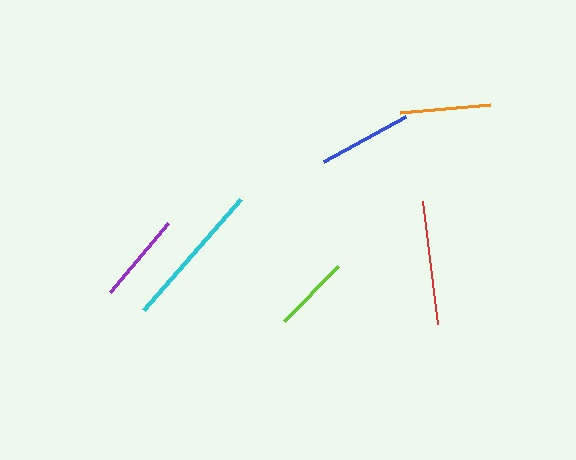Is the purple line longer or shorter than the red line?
The red line is longer than the purple line.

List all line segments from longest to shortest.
From longest to shortest: cyan, red, blue, orange, purple, lime.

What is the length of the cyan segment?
The cyan segment is approximately 147 pixels long.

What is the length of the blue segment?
The blue segment is approximately 94 pixels long.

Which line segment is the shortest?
The lime line is the shortest at approximately 77 pixels.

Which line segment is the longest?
The cyan line is the longest at approximately 147 pixels.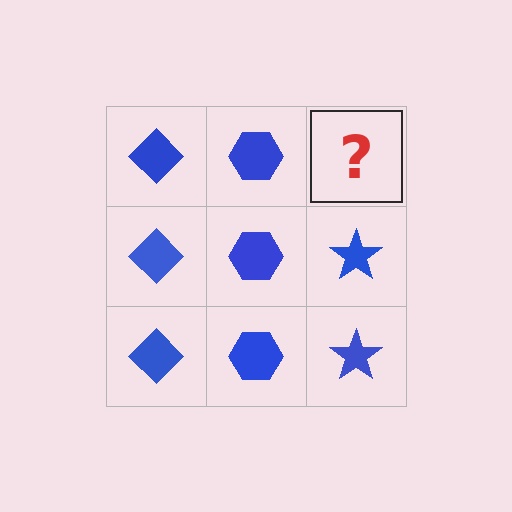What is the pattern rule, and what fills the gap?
The rule is that each column has a consistent shape. The gap should be filled with a blue star.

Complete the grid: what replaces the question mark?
The question mark should be replaced with a blue star.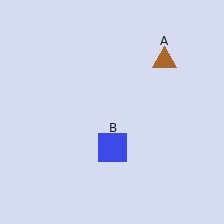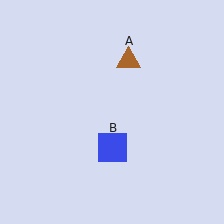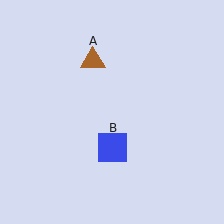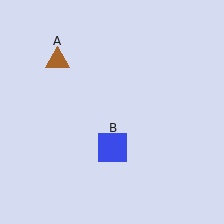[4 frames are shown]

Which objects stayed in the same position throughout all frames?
Blue square (object B) remained stationary.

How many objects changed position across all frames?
1 object changed position: brown triangle (object A).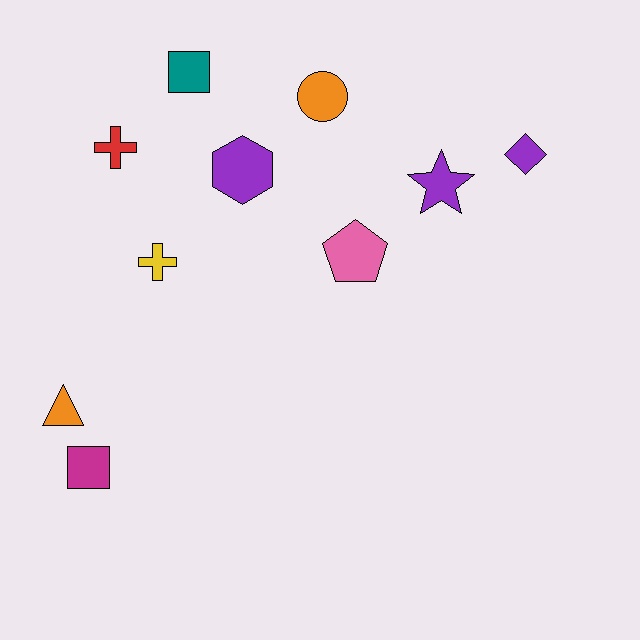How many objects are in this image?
There are 10 objects.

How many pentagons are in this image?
There is 1 pentagon.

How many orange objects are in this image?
There are 2 orange objects.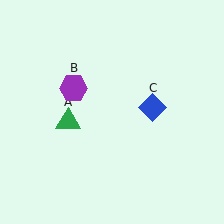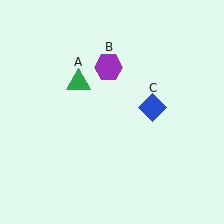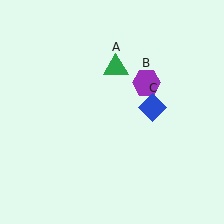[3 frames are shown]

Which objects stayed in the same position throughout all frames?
Blue diamond (object C) remained stationary.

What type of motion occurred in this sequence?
The green triangle (object A), purple hexagon (object B) rotated clockwise around the center of the scene.